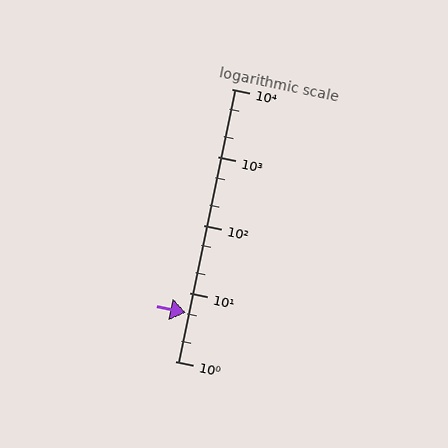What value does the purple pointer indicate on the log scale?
The pointer indicates approximately 5.1.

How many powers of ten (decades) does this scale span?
The scale spans 4 decades, from 1 to 10000.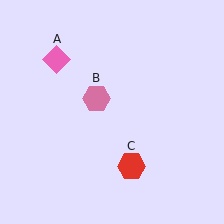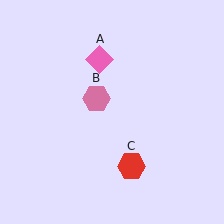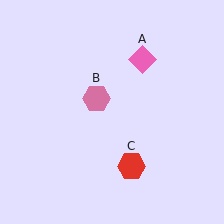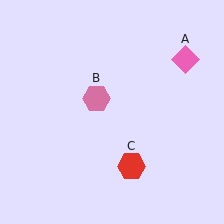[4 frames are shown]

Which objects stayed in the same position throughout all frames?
Pink hexagon (object B) and red hexagon (object C) remained stationary.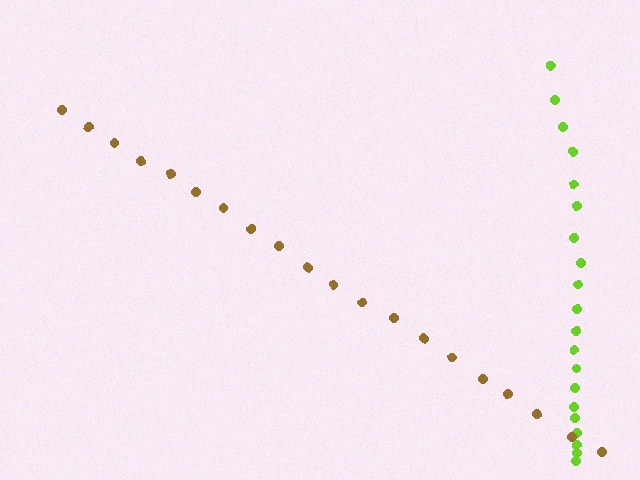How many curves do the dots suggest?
There are 2 distinct paths.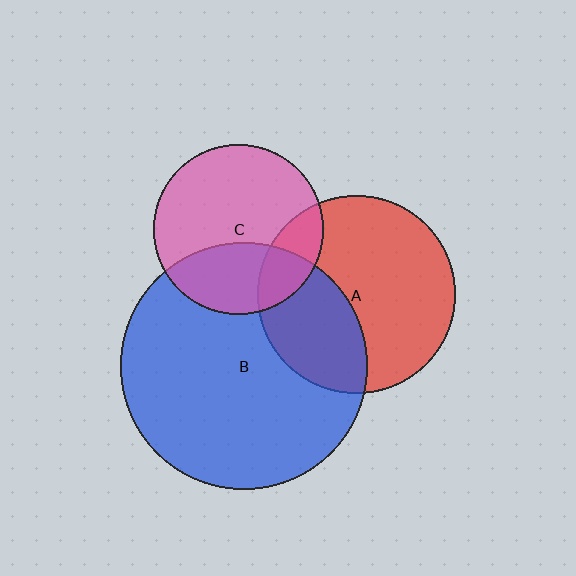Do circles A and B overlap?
Yes.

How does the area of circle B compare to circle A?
Approximately 1.6 times.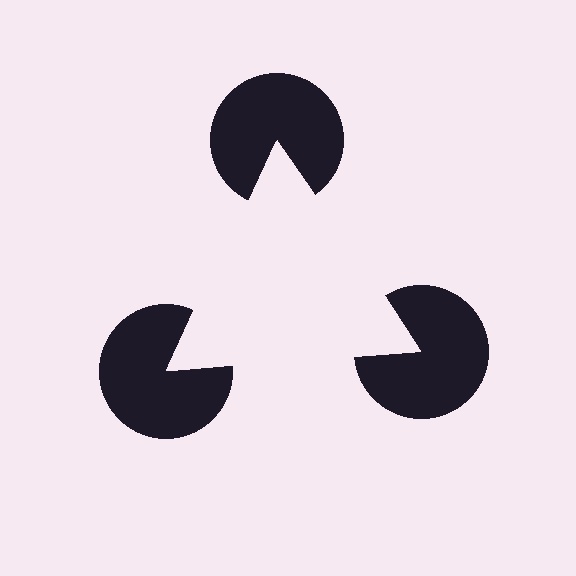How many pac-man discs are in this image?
There are 3 — one at each vertex of the illusory triangle.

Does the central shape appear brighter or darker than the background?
It typically appears slightly brighter than the background, even though no actual brightness change is drawn.